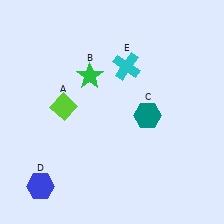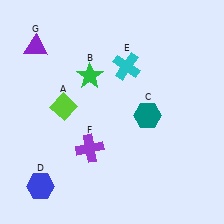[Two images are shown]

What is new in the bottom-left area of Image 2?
A purple cross (F) was added in the bottom-left area of Image 2.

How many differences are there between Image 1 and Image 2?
There are 2 differences between the two images.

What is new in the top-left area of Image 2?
A purple triangle (G) was added in the top-left area of Image 2.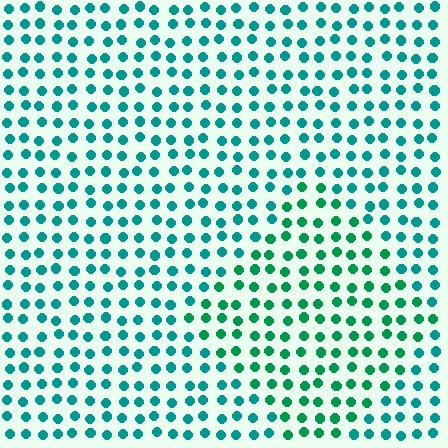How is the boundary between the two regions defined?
The boundary is defined purely by a slight shift in hue (about 26 degrees). Spacing, size, and orientation are identical on both sides.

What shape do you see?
I see a diamond.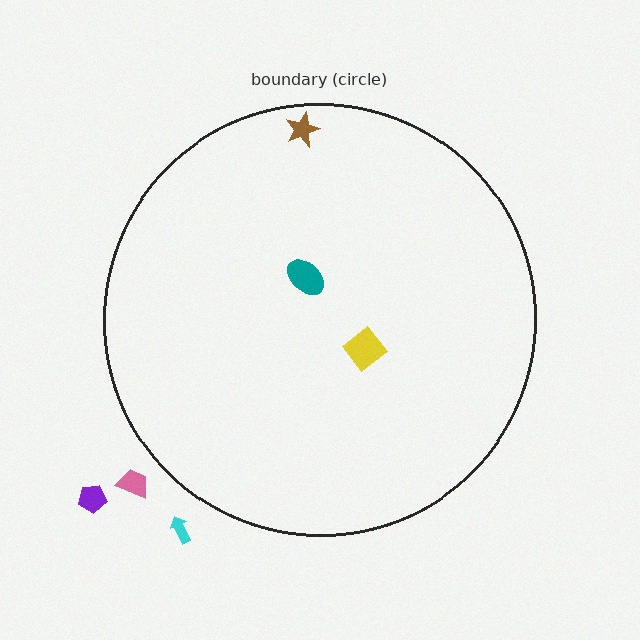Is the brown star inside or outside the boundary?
Inside.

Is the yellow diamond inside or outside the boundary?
Inside.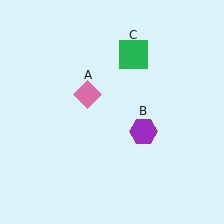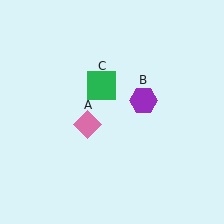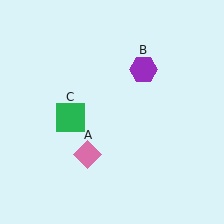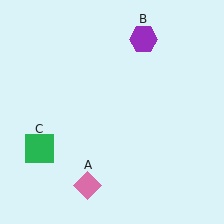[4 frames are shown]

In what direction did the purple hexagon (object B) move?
The purple hexagon (object B) moved up.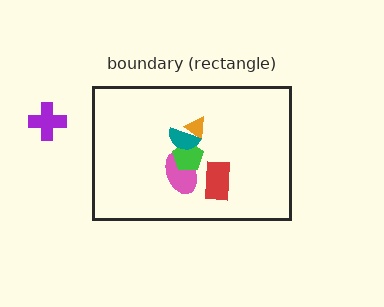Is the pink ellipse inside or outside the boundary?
Inside.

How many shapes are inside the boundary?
5 inside, 1 outside.